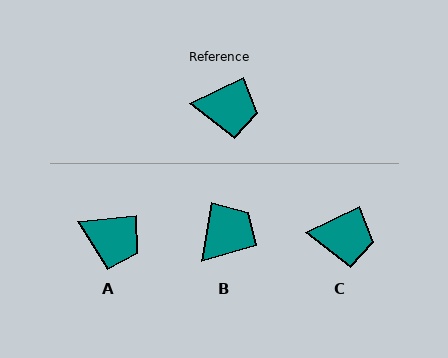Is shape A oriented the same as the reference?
No, it is off by about 21 degrees.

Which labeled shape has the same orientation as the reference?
C.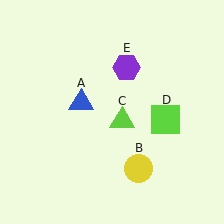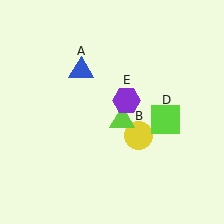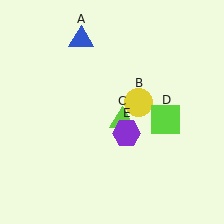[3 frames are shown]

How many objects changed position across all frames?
3 objects changed position: blue triangle (object A), yellow circle (object B), purple hexagon (object E).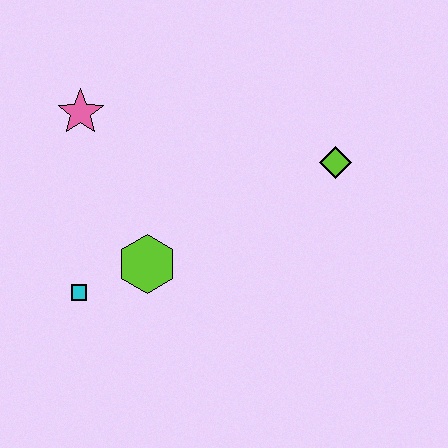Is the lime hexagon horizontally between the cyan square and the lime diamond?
Yes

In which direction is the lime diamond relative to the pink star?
The lime diamond is to the right of the pink star.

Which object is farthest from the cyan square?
The lime diamond is farthest from the cyan square.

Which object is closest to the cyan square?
The lime hexagon is closest to the cyan square.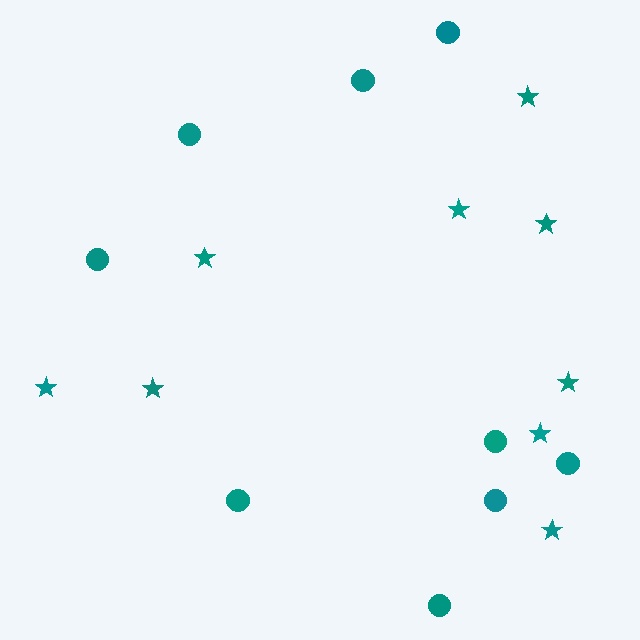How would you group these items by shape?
There are 2 groups: one group of circles (9) and one group of stars (9).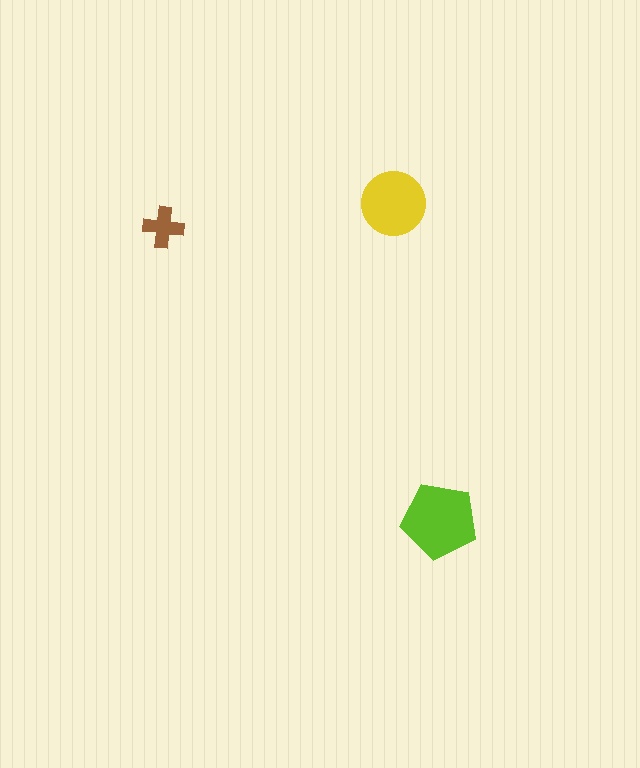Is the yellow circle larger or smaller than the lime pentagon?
Smaller.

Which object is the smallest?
The brown cross.